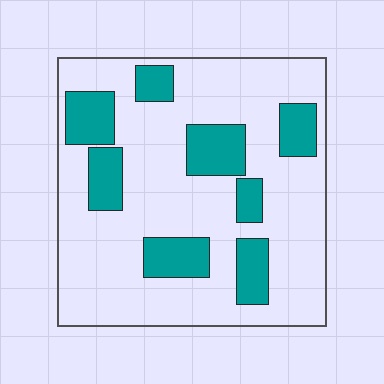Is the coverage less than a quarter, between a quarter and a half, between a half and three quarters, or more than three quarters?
Less than a quarter.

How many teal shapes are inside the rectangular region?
8.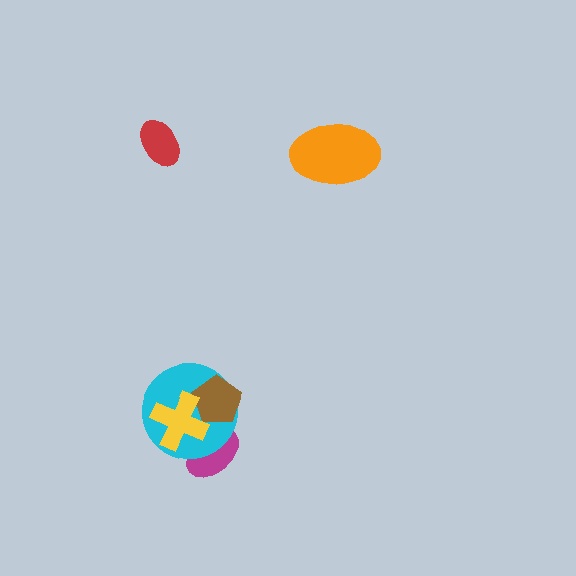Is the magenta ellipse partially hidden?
Yes, it is partially covered by another shape.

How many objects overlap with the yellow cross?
3 objects overlap with the yellow cross.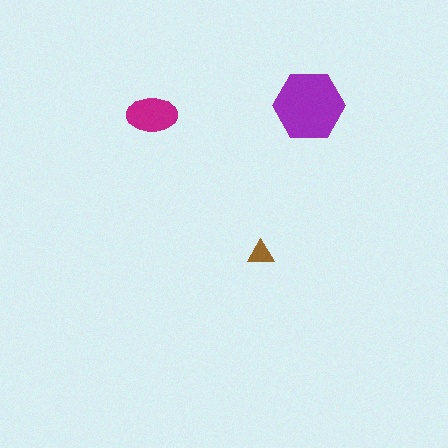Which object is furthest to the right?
The purple hexagon is rightmost.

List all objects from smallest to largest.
The brown triangle, the magenta ellipse, the purple hexagon.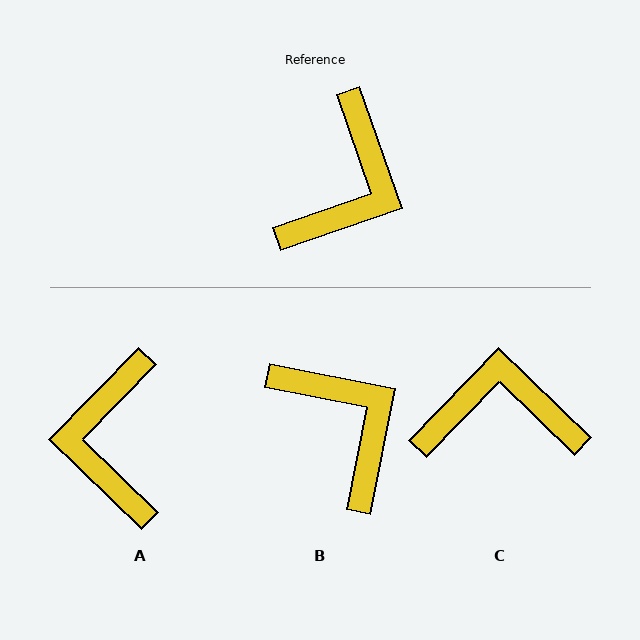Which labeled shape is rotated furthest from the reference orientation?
A, about 154 degrees away.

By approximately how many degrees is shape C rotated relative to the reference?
Approximately 117 degrees counter-clockwise.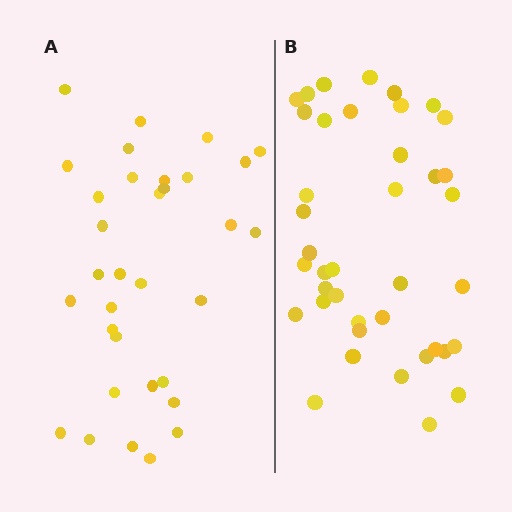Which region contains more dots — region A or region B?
Region B (the right region) has more dots.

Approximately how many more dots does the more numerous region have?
Region B has roughly 8 or so more dots than region A.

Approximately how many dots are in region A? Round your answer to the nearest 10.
About 30 dots. (The exact count is 33, which rounds to 30.)